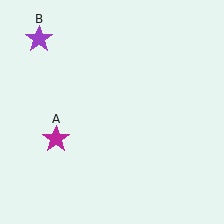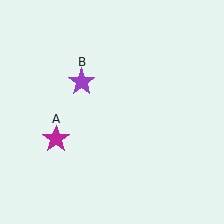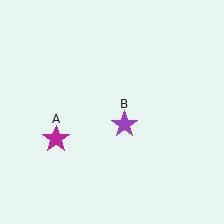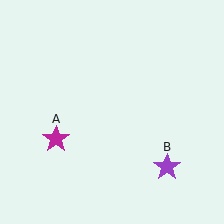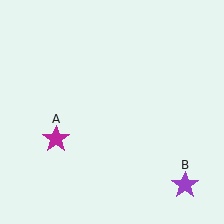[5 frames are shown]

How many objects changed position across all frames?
1 object changed position: purple star (object B).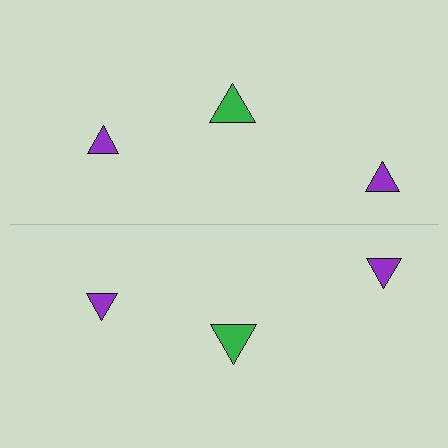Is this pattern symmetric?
Yes, this pattern has bilateral (reflection) symmetry.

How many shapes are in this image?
There are 6 shapes in this image.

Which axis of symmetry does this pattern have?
The pattern has a horizontal axis of symmetry running through the center of the image.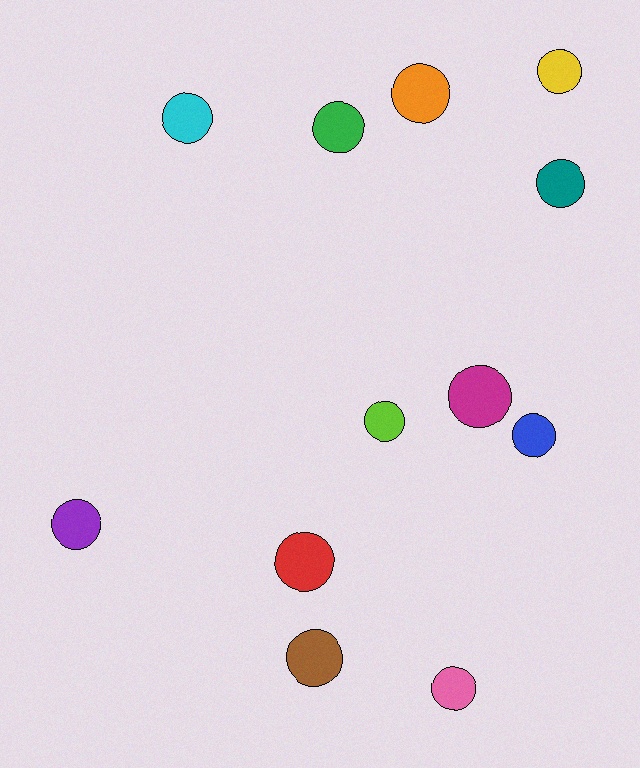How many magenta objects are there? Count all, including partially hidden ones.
There is 1 magenta object.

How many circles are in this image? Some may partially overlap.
There are 12 circles.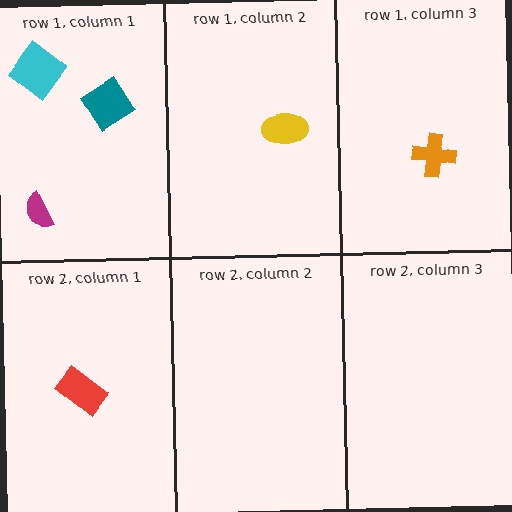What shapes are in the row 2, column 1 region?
The red rectangle.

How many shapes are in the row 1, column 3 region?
1.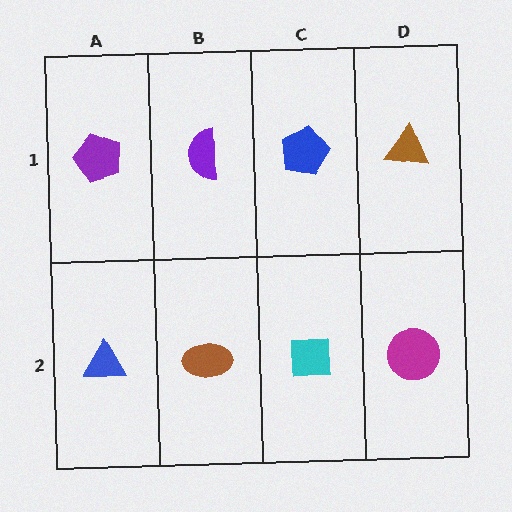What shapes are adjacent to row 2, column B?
A purple semicircle (row 1, column B), a blue triangle (row 2, column A), a cyan square (row 2, column C).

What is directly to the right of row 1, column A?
A purple semicircle.